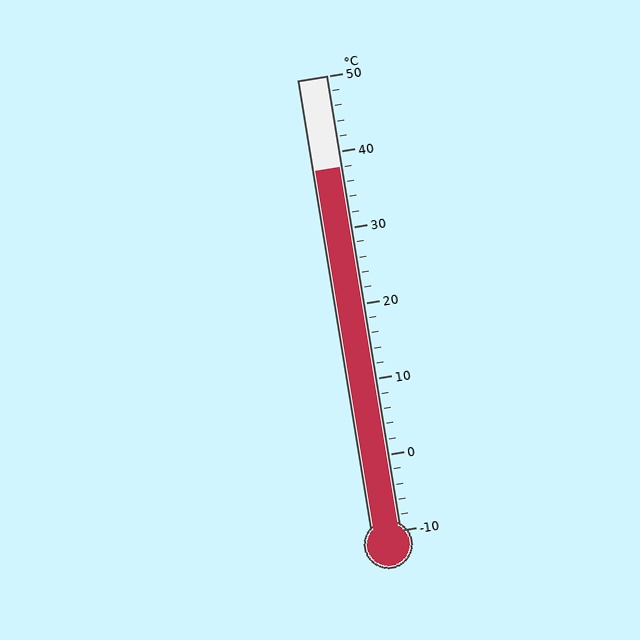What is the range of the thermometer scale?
The thermometer scale ranges from -10°C to 50°C.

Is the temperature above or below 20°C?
The temperature is above 20°C.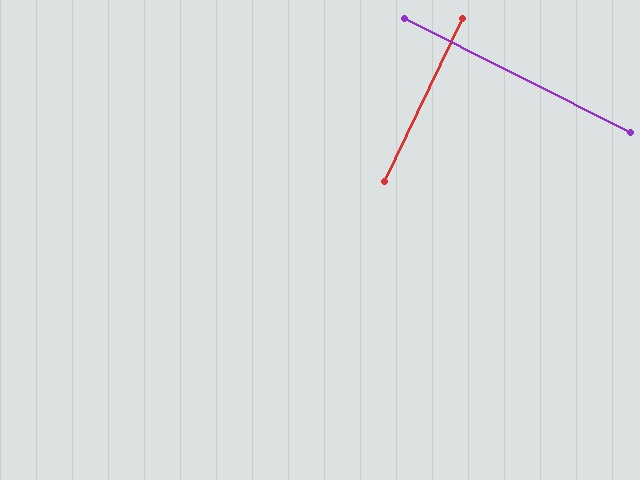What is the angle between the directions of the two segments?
Approximately 89 degrees.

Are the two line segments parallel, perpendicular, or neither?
Perpendicular — they meet at approximately 89°.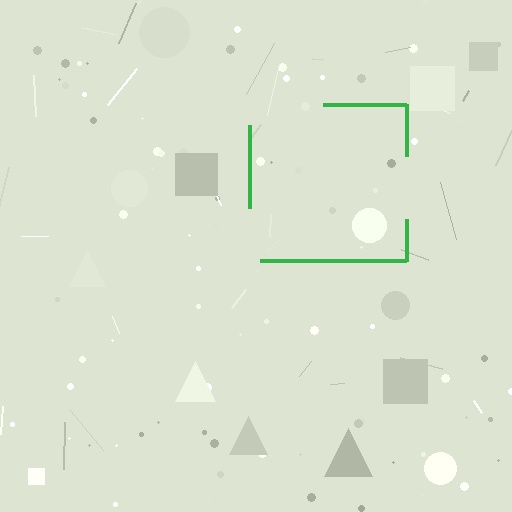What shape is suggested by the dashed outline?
The dashed outline suggests a square.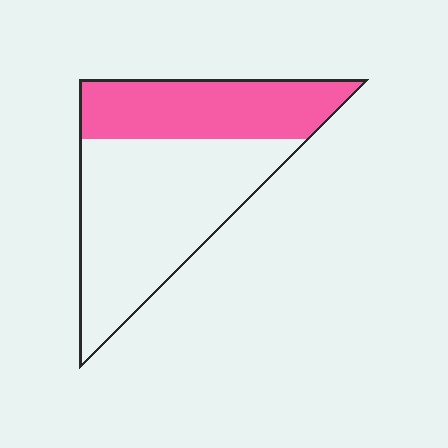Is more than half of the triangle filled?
No.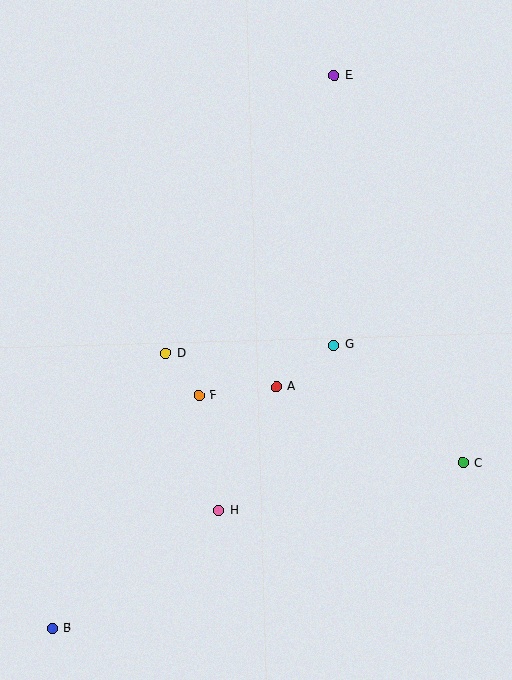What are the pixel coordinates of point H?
Point H is at (218, 510).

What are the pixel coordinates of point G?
Point G is at (334, 345).